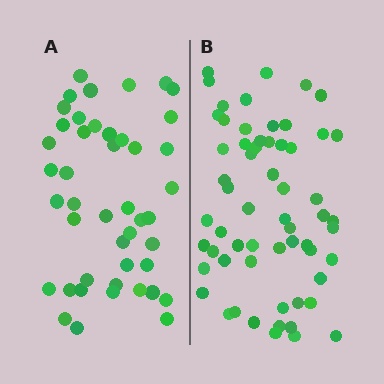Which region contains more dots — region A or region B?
Region B (the right region) has more dots.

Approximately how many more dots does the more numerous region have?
Region B has approximately 15 more dots than region A.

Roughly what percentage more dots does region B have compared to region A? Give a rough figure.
About 35% more.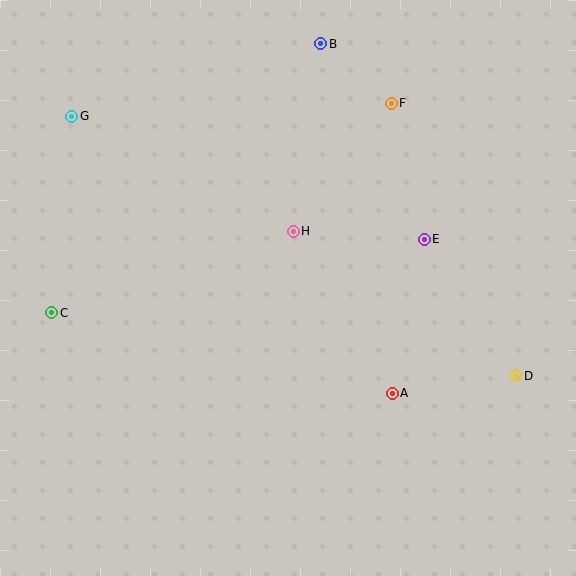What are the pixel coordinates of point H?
Point H is at (293, 231).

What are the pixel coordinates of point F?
Point F is at (391, 103).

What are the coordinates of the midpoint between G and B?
The midpoint between G and B is at (196, 80).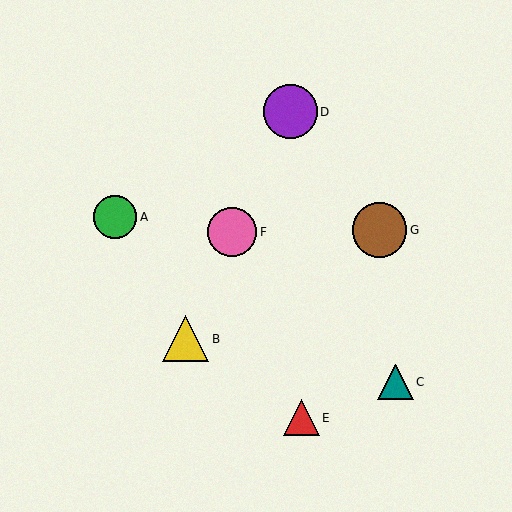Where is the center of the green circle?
The center of the green circle is at (115, 217).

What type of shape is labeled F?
Shape F is a pink circle.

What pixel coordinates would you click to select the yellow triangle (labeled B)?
Click at (185, 339) to select the yellow triangle B.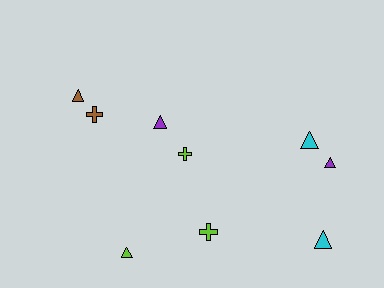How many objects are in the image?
There are 9 objects.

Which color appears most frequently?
Lime, with 3 objects.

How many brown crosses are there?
There is 1 brown cross.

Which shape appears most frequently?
Triangle, with 6 objects.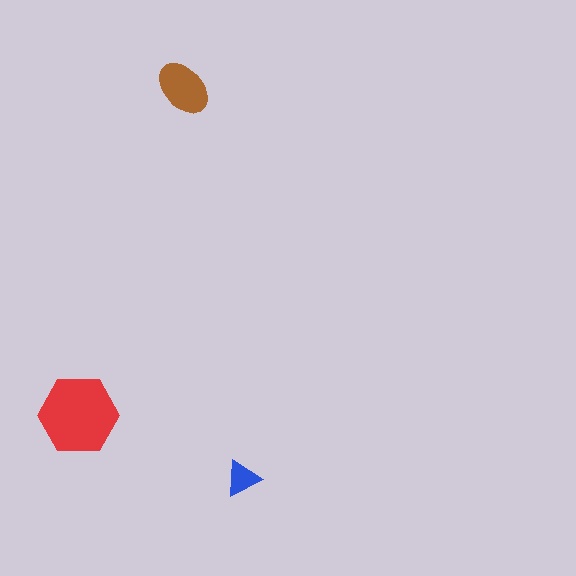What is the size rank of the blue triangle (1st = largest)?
3rd.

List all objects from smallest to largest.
The blue triangle, the brown ellipse, the red hexagon.